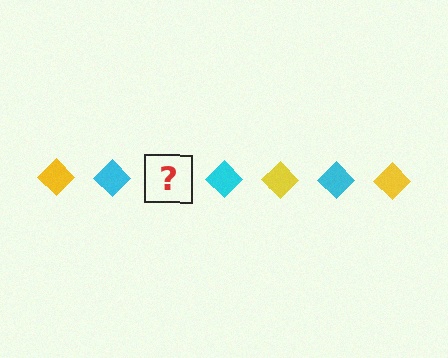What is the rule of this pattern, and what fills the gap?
The rule is that the pattern cycles through yellow, cyan diamonds. The gap should be filled with a yellow diamond.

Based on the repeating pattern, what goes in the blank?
The blank should be a yellow diamond.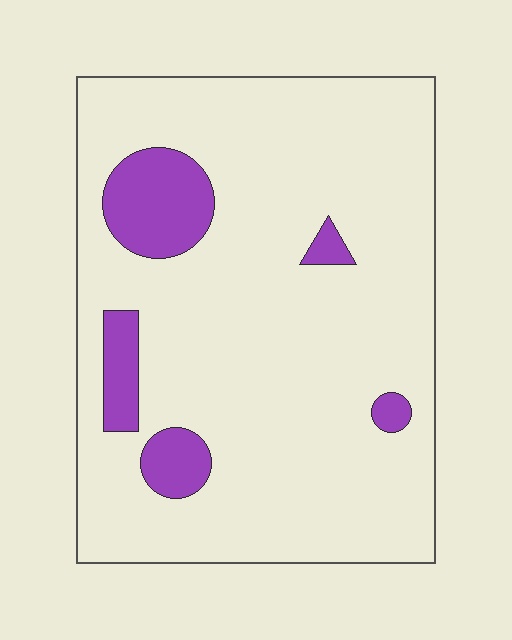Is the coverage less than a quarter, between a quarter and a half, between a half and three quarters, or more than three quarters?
Less than a quarter.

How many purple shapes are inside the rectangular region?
5.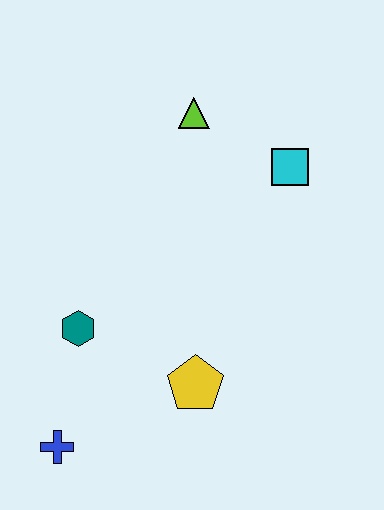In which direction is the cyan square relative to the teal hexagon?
The cyan square is to the right of the teal hexagon.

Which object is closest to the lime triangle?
The cyan square is closest to the lime triangle.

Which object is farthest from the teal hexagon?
The cyan square is farthest from the teal hexagon.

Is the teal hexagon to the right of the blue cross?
Yes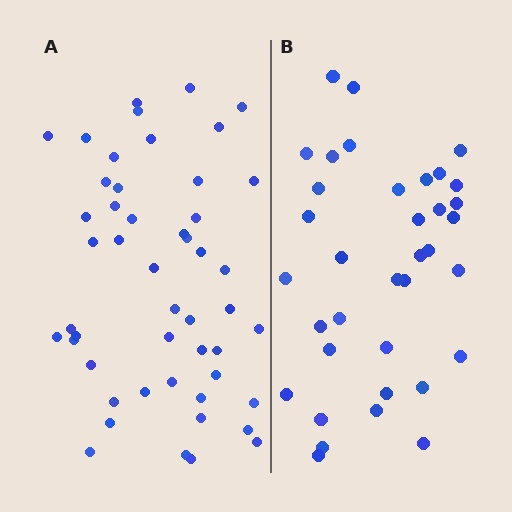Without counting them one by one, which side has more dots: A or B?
Region A (the left region) has more dots.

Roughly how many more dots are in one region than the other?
Region A has approximately 15 more dots than region B.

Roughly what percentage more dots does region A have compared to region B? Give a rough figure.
About 35% more.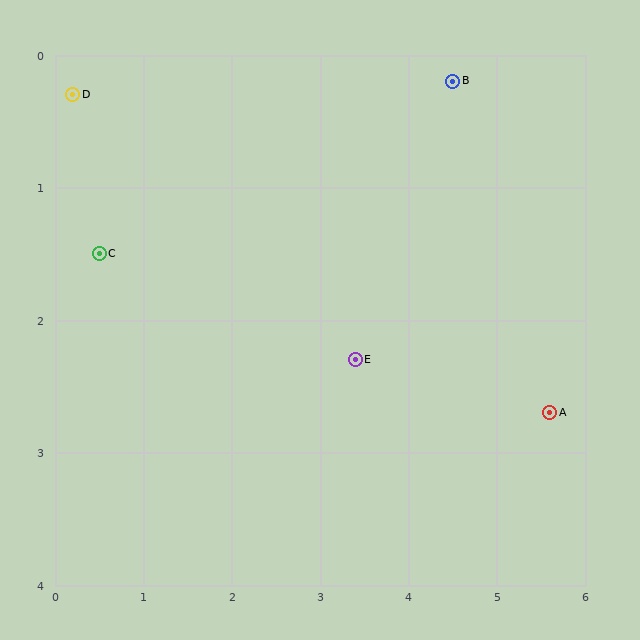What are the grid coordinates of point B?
Point B is at approximately (4.5, 0.2).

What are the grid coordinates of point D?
Point D is at approximately (0.2, 0.3).